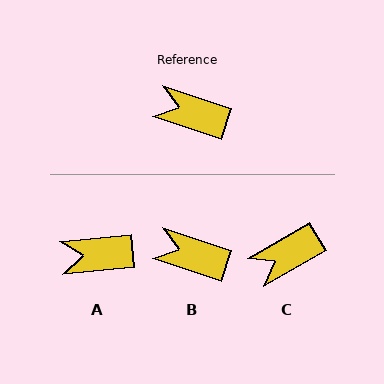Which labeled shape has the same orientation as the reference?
B.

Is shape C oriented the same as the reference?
No, it is off by about 48 degrees.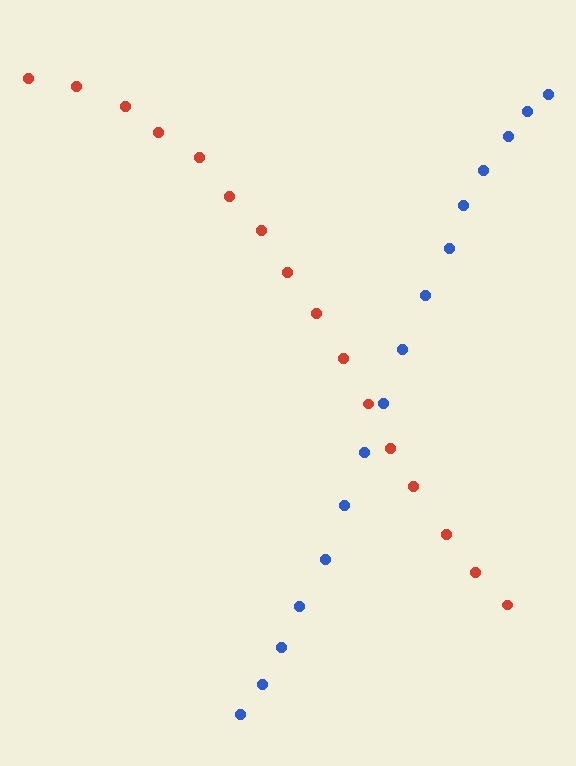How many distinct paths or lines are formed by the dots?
There are 2 distinct paths.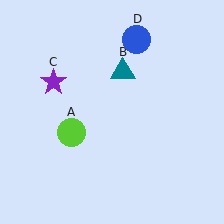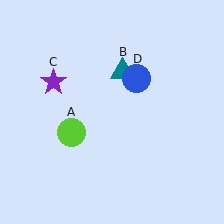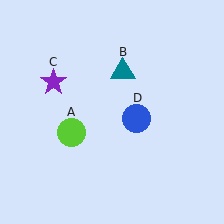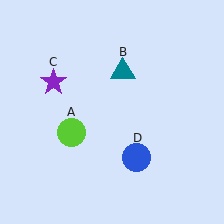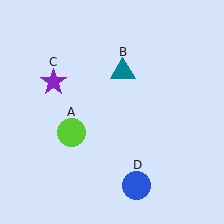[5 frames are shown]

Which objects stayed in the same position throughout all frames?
Lime circle (object A) and teal triangle (object B) and purple star (object C) remained stationary.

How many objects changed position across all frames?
1 object changed position: blue circle (object D).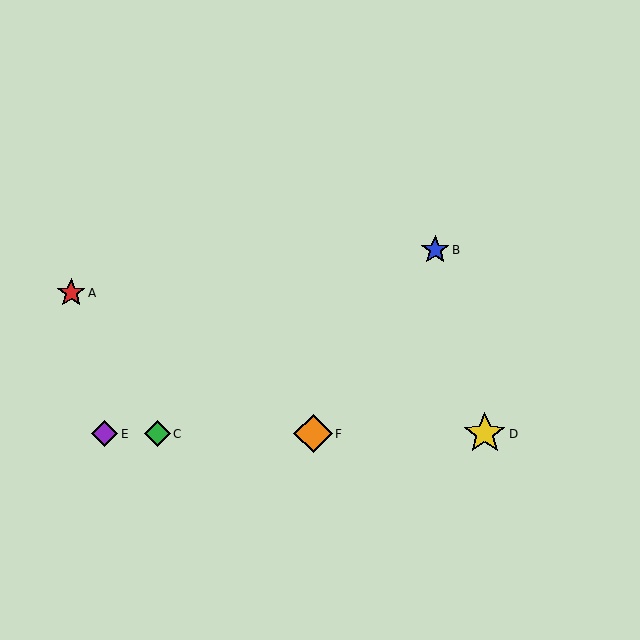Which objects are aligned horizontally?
Objects C, D, E, F are aligned horizontally.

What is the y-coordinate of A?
Object A is at y≈293.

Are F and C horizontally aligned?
Yes, both are at y≈434.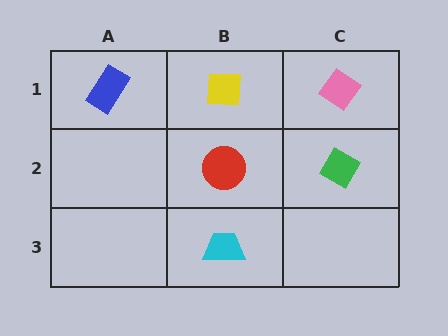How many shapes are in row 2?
2 shapes.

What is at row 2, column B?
A red circle.